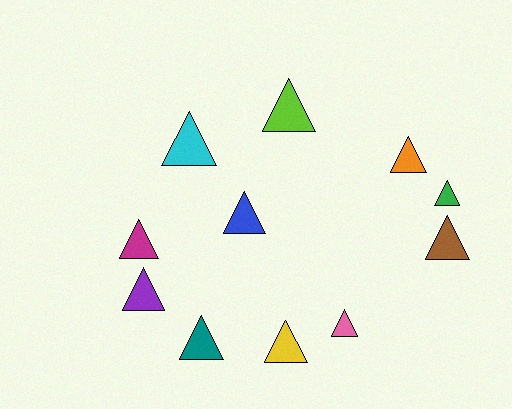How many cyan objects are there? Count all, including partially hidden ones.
There is 1 cyan object.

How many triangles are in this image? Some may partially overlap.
There are 11 triangles.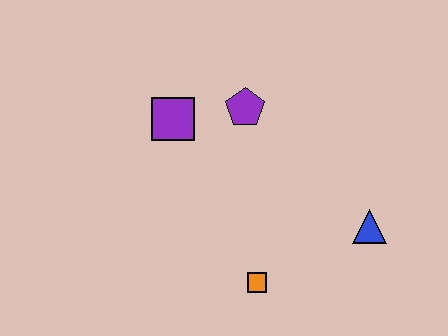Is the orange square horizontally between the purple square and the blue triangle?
Yes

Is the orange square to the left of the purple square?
No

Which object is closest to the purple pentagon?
The purple square is closest to the purple pentagon.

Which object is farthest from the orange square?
The purple square is farthest from the orange square.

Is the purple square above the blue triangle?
Yes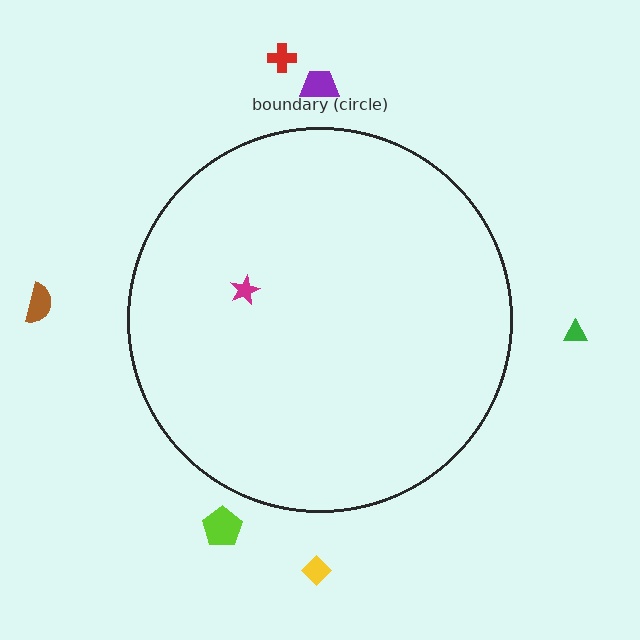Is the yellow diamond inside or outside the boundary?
Outside.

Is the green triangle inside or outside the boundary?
Outside.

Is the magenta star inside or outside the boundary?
Inside.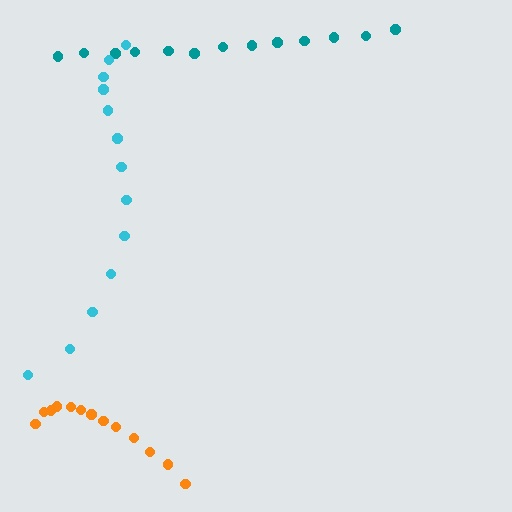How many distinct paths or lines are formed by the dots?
There are 3 distinct paths.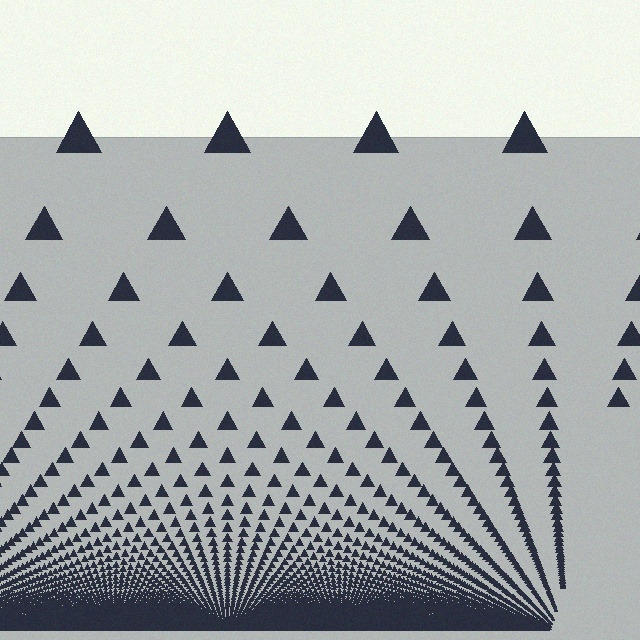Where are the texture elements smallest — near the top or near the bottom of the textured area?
Near the bottom.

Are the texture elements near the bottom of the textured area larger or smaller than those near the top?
Smaller. The gradient is inverted — elements near the bottom are smaller and denser.